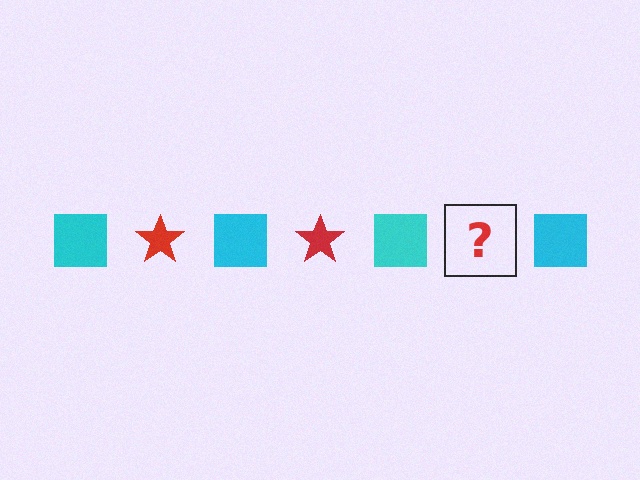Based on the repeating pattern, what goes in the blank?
The blank should be a red star.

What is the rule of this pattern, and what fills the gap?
The rule is that the pattern alternates between cyan square and red star. The gap should be filled with a red star.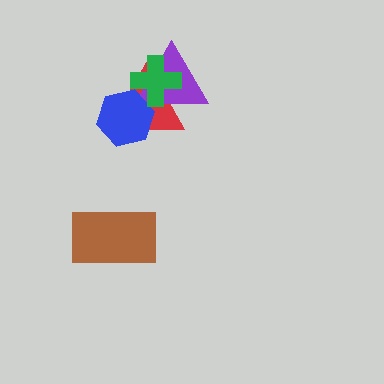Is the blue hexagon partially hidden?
Yes, it is partially covered by another shape.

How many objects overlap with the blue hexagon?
3 objects overlap with the blue hexagon.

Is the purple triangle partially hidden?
Yes, it is partially covered by another shape.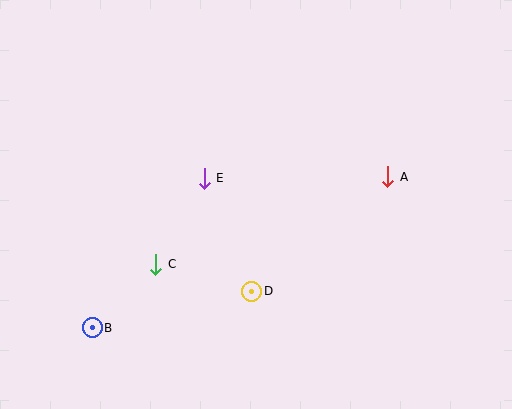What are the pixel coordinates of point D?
Point D is at (252, 291).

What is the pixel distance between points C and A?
The distance between C and A is 248 pixels.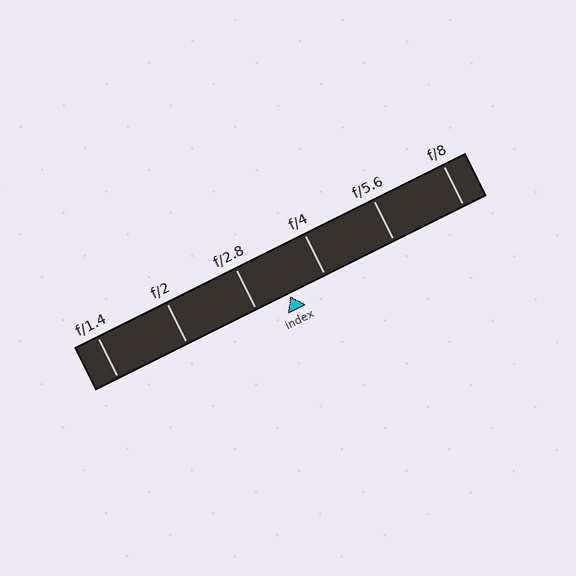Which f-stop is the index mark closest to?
The index mark is closest to f/2.8.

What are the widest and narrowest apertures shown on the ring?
The widest aperture shown is f/1.4 and the narrowest is f/8.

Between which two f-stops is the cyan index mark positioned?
The index mark is between f/2.8 and f/4.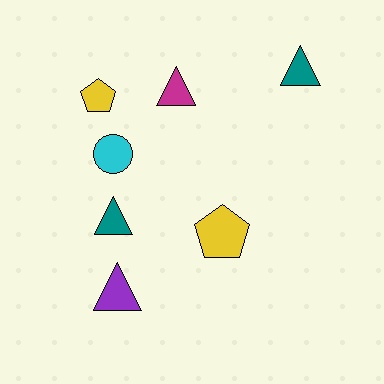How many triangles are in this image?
There are 4 triangles.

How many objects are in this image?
There are 7 objects.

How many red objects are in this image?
There are no red objects.